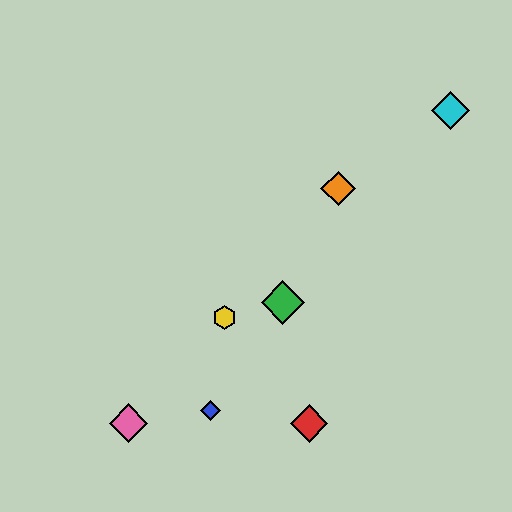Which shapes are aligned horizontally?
The purple diamond, the orange diamond are aligned horizontally.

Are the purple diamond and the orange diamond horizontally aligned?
Yes, both are at y≈188.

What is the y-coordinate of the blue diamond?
The blue diamond is at y≈411.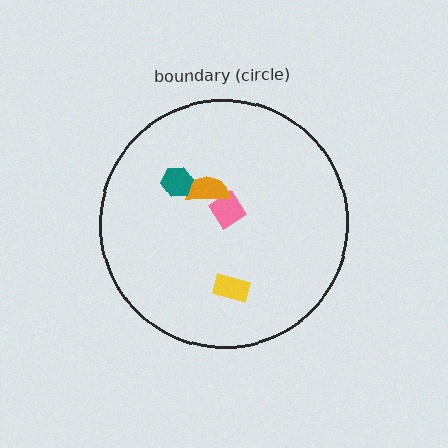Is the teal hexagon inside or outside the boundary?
Inside.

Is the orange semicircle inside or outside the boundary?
Inside.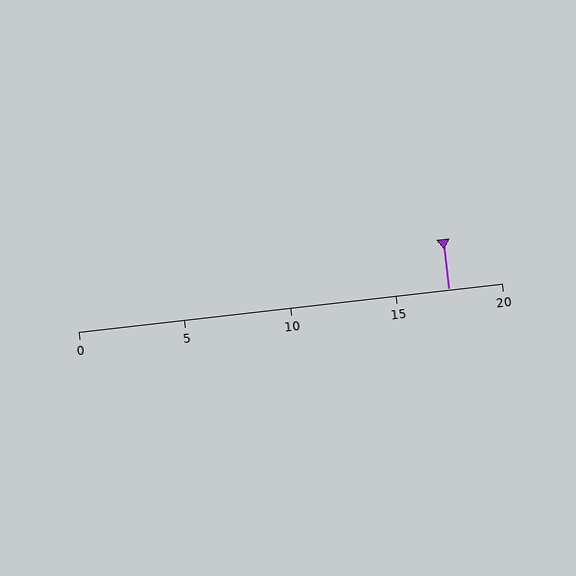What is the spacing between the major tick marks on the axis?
The major ticks are spaced 5 apart.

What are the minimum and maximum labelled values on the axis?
The axis runs from 0 to 20.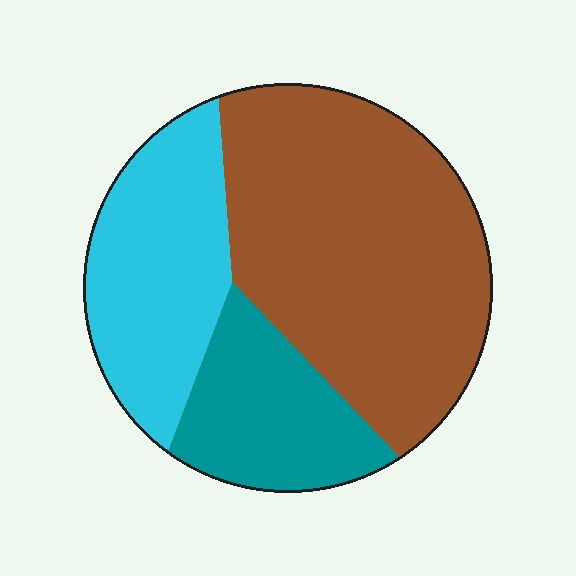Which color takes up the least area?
Teal, at roughly 20%.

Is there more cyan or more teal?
Cyan.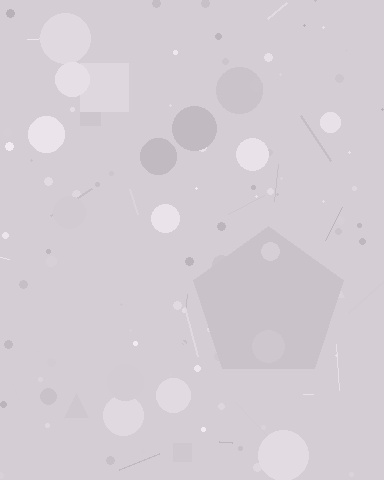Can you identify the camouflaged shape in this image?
The camouflaged shape is a pentagon.